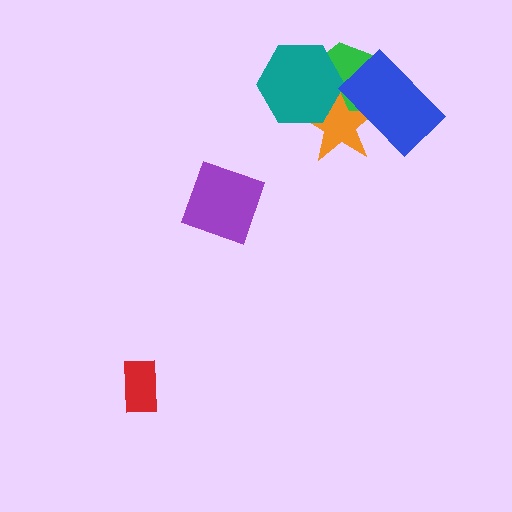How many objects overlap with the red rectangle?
0 objects overlap with the red rectangle.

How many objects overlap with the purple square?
0 objects overlap with the purple square.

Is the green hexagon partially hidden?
Yes, it is partially covered by another shape.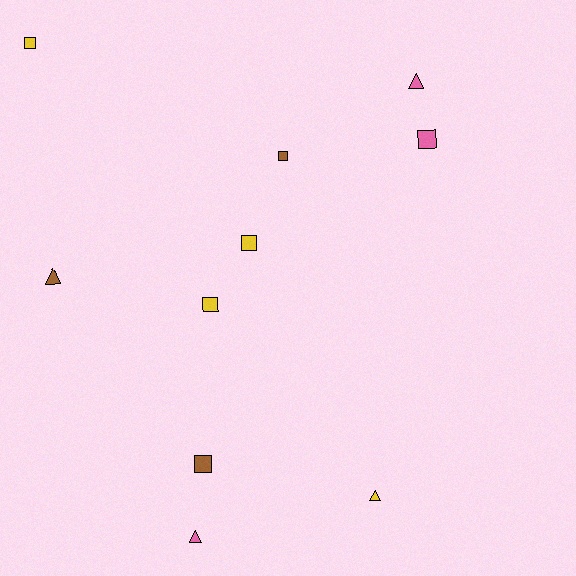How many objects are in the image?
There are 10 objects.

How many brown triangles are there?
There is 1 brown triangle.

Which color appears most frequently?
Yellow, with 4 objects.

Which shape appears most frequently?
Square, with 6 objects.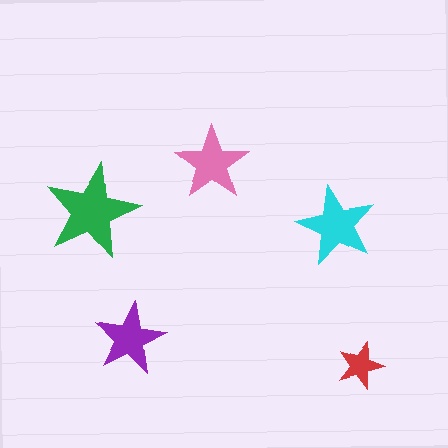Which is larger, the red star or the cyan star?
The cyan one.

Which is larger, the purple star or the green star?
The green one.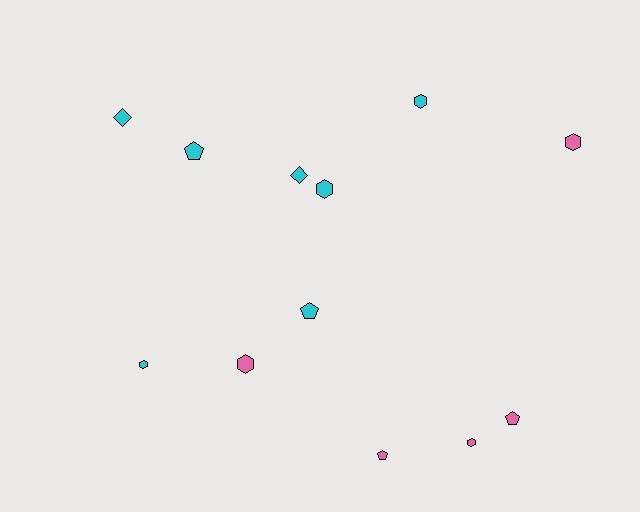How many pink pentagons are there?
There are 2 pink pentagons.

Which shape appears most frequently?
Hexagon, with 6 objects.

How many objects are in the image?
There are 12 objects.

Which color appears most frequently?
Cyan, with 7 objects.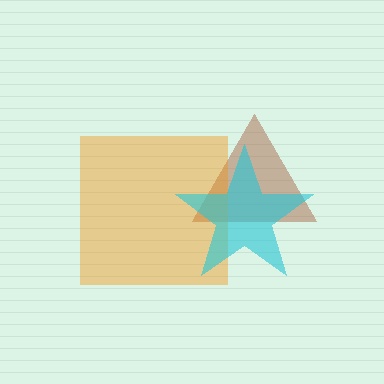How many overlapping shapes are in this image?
There are 3 overlapping shapes in the image.